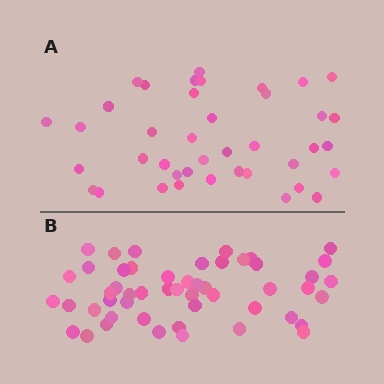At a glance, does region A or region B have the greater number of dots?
Region B (the bottom region) has more dots.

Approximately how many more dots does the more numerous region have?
Region B has roughly 12 or so more dots than region A.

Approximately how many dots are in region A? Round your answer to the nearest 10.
About 40 dots.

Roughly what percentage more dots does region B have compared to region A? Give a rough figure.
About 30% more.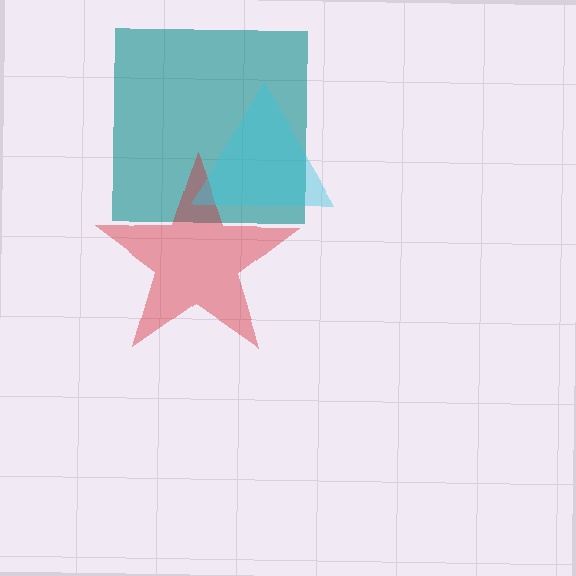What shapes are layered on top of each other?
The layered shapes are: a teal square, a red star, a cyan triangle.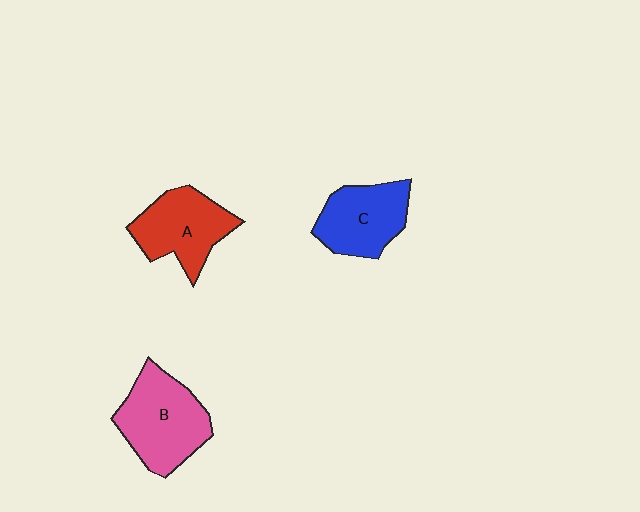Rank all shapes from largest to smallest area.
From largest to smallest: B (pink), A (red), C (blue).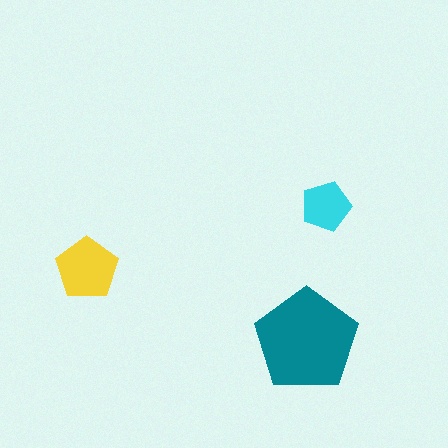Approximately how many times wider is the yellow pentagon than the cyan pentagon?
About 1.5 times wider.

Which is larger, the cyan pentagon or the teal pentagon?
The teal one.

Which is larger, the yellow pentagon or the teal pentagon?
The teal one.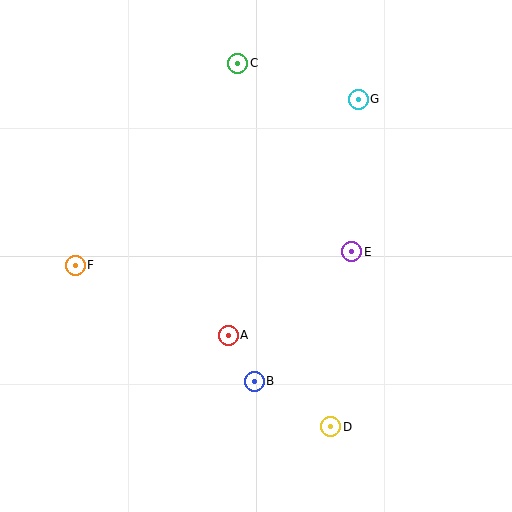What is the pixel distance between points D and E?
The distance between D and E is 176 pixels.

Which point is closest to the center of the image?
Point A at (228, 335) is closest to the center.